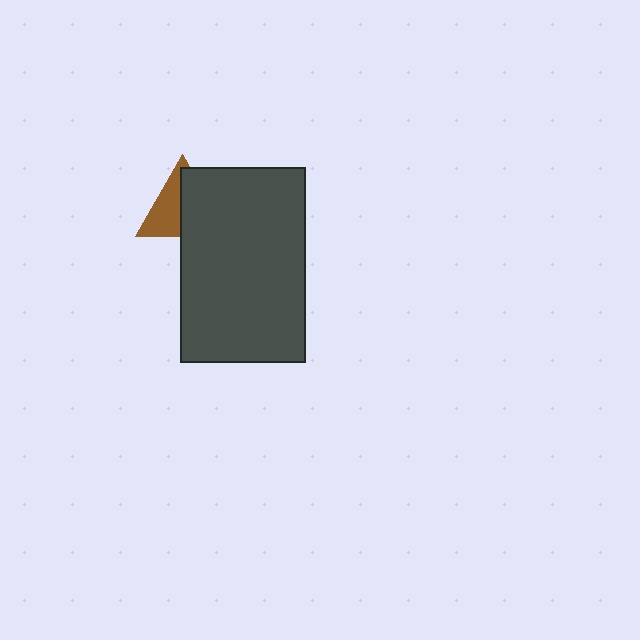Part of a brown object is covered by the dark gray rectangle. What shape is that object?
It is a triangle.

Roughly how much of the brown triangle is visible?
About half of it is visible (roughly 46%).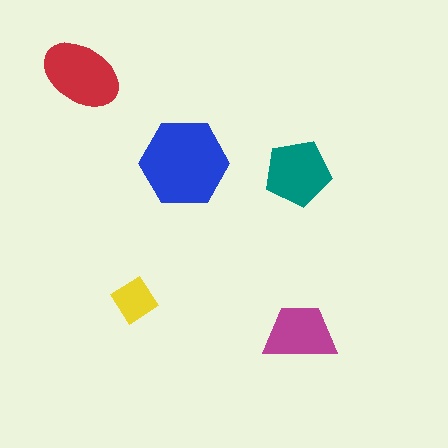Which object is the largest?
The blue hexagon.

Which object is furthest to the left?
The red ellipse is leftmost.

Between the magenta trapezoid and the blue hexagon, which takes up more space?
The blue hexagon.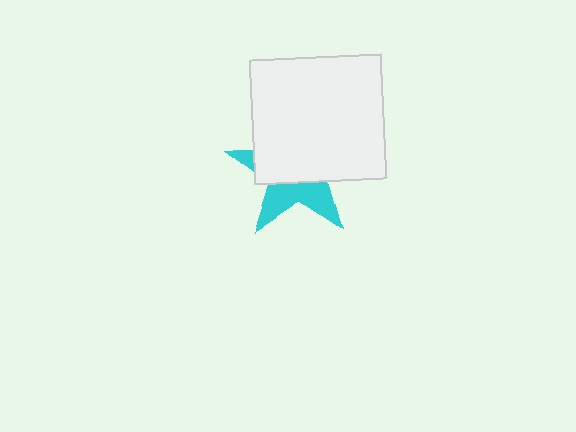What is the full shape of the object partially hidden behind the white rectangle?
The partially hidden object is a cyan star.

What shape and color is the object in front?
The object in front is a white rectangle.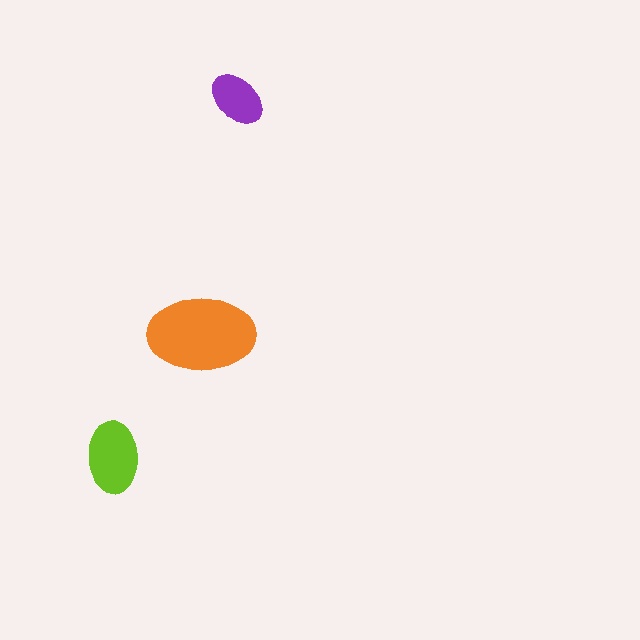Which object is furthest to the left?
The lime ellipse is leftmost.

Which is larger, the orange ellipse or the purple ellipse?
The orange one.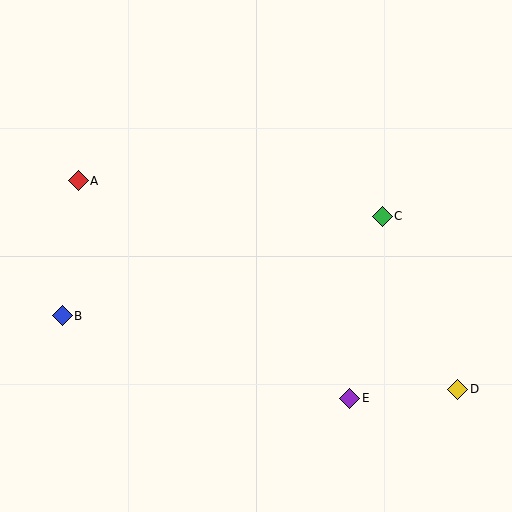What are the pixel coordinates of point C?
Point C is at (382, 216).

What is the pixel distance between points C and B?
The distance between C and B is 335 pixels.